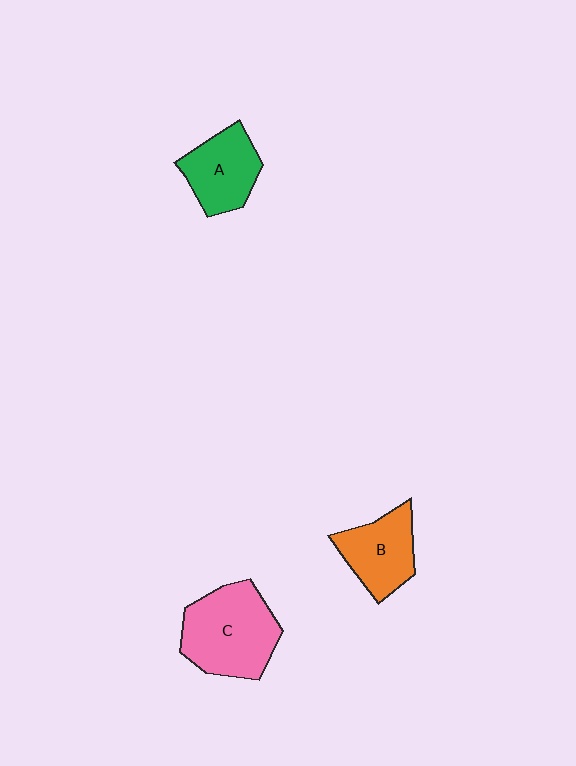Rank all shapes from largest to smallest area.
From largest to smallest: C (pink), A (green), B (orange).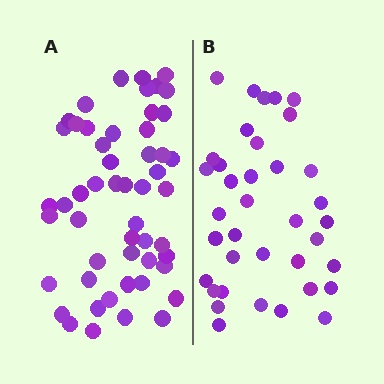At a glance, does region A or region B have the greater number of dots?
Region A (the left region) has more dots.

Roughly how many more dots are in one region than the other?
Region A has approximately 15 more dots than region B.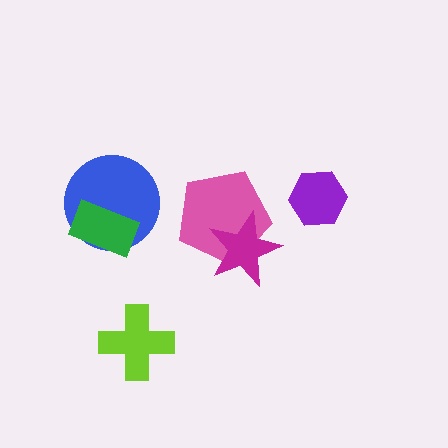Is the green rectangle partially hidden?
No, no other shape covers it.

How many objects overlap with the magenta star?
1 object overlaps with the magenta star.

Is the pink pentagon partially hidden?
Yes, it is partially covered by another shape.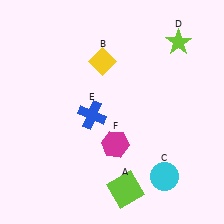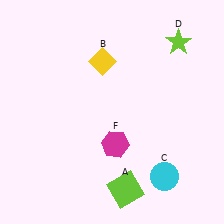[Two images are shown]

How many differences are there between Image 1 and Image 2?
There is 1 difference between the two images.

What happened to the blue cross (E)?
The blue cross (E) was removed in Image 2. It was in the bottom-left area of Image 1.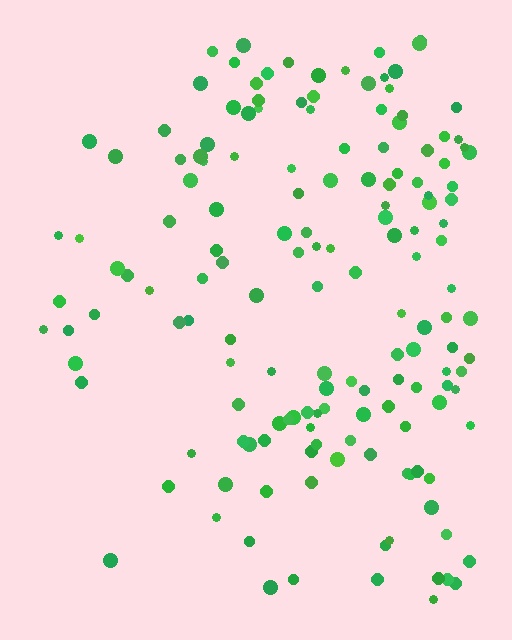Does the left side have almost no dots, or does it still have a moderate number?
Still a moderate number, just noticeably fewer than the right.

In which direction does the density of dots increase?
From left to right, with the right side densest.